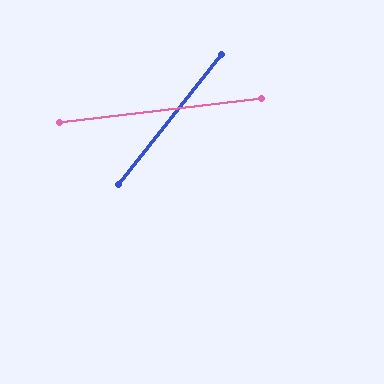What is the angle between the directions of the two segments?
Approximately 45 degrees.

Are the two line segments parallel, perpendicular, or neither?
Neither parallel nor perpendicular — they differ by about 45°.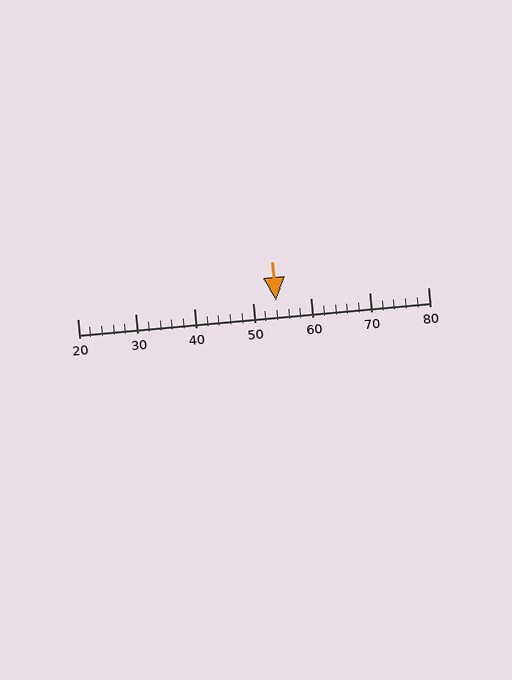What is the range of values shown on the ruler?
The ruler shows values from 20 to 80.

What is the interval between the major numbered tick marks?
The major tick marks are spaced 10 units apart.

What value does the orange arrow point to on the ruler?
The orange arrow points to approximately 54.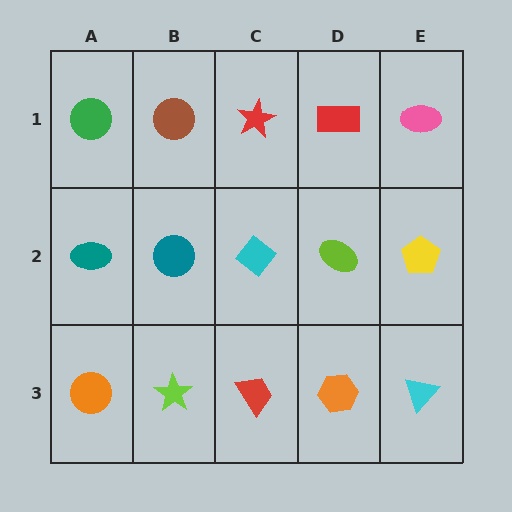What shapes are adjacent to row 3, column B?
A teal circle (row 2, column B), an orange circle (row 3, column A), a red trapezoid (row 3, column C).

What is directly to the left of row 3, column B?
An orange circle.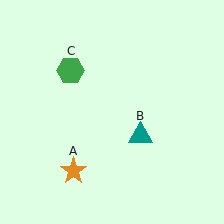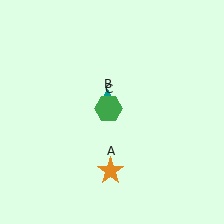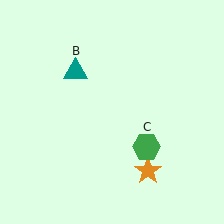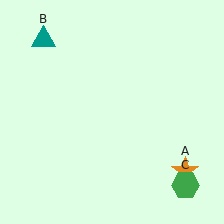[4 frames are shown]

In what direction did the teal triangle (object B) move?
The teal triangle (object B) moved up and to the left.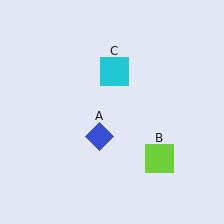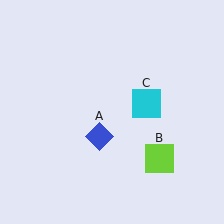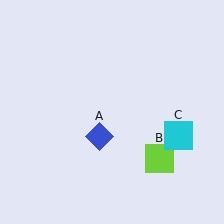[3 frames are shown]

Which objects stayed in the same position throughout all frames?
Blue diamond (object A) and lime square (object B) remained stationary.